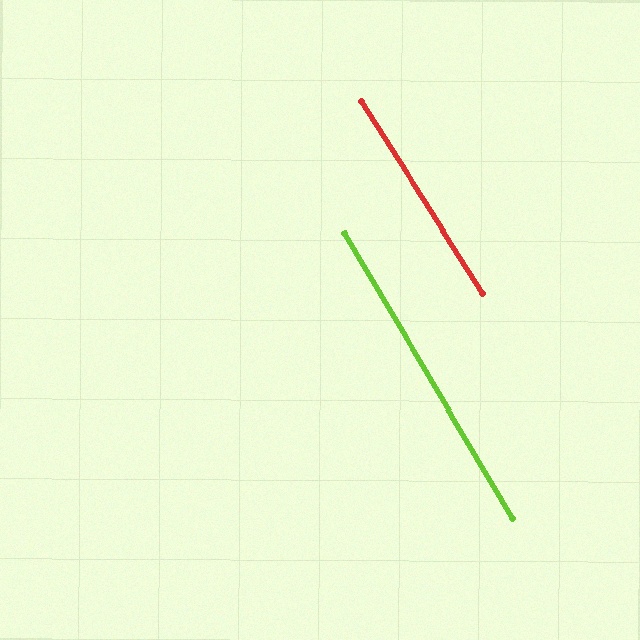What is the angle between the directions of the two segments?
Approximately 2 degrees.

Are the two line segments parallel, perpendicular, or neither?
Parallel — their directions differ by only 1.8°.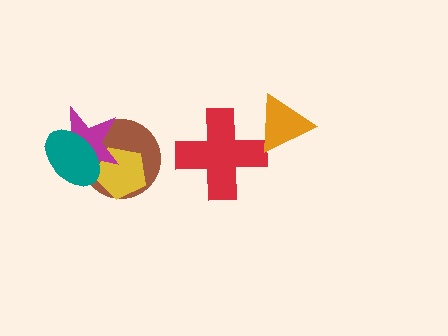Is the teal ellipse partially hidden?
No, no other shape covers it.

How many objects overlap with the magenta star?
3 objects overlap with the magenta star.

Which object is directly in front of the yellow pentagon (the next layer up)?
The magenta star is directly in front of the yellow pentagon.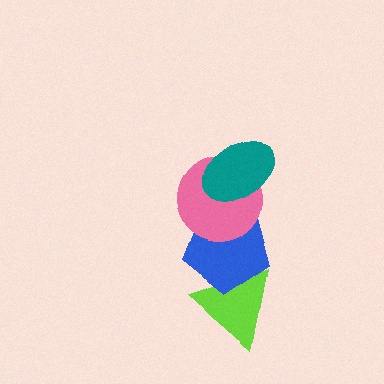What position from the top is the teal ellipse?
The teal ellipse is 1st from the top.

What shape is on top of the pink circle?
The teal ellipse is on top of the pink circle.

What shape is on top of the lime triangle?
The blue pentagon is on top of the lime triangle.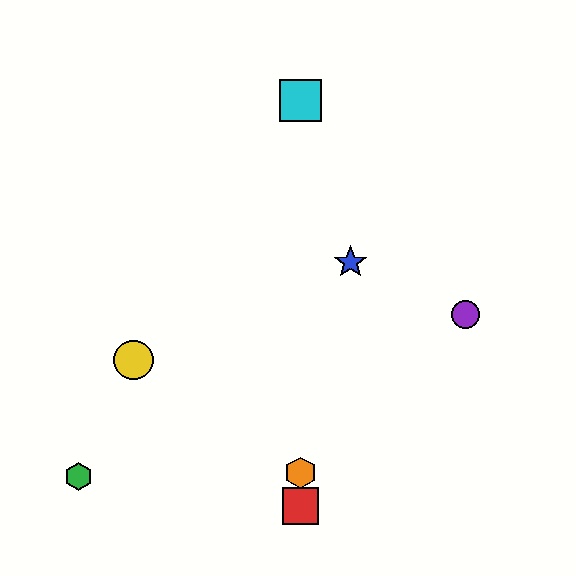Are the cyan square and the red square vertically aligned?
Yes, both are at x≈301.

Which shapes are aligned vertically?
The red square, the orange hexagon, the cyan square are aligned vertically.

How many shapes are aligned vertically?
3 shapes (the red square, the orange hexagon, the cyan square) are aligned vertically.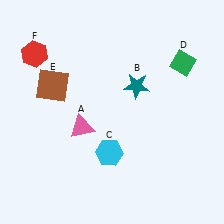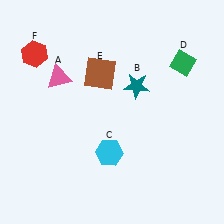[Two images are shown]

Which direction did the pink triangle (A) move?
The pink triangle (A) moved up.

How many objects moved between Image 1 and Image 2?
2 objects moved between the two images.